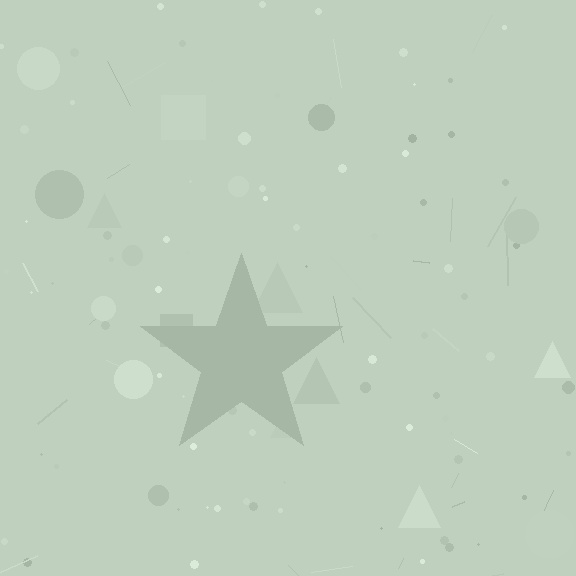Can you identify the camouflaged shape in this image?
The camouflaged shape is a star.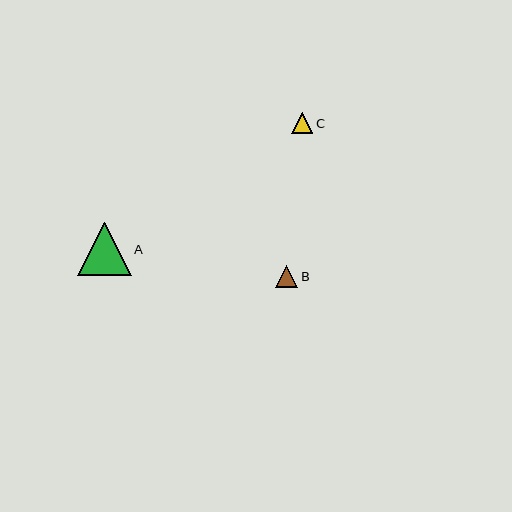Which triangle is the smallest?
Triangle C is the smallest with a size of approximately 21 pixels.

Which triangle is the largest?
Triangle A is the largest with a size of approximately 53 pixels.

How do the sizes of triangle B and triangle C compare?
Triangle B and triangle C are approximately the same size.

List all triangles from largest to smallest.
From largest to smallest: A, B, C.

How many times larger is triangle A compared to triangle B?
Triangle A is approximately 2.4 times the size of triangle B.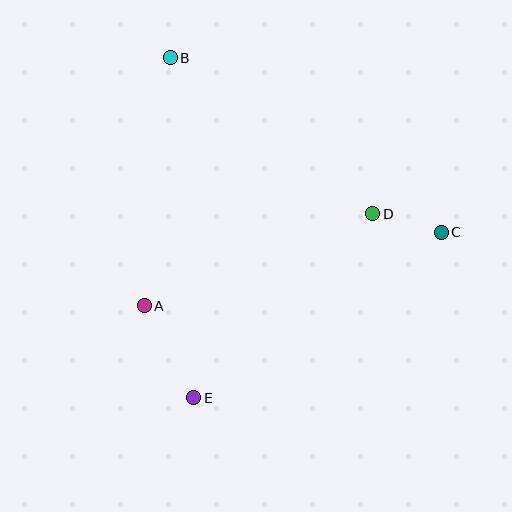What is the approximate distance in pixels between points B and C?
The distance between B and C is approximately 322 pixels.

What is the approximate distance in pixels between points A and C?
The distance between A and C is approximately 306 pixels.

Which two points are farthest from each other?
Points B and E are farthest from each other.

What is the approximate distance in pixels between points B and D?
The distance between B and D is approximately 256 pixels.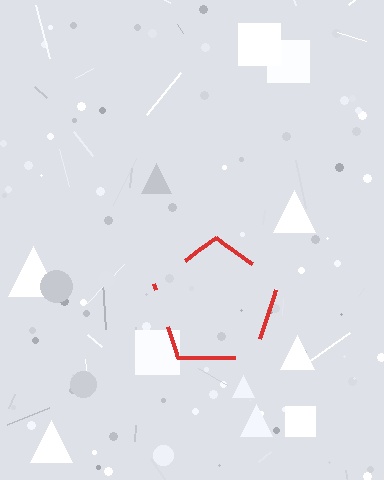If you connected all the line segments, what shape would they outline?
They would outline a pentagon.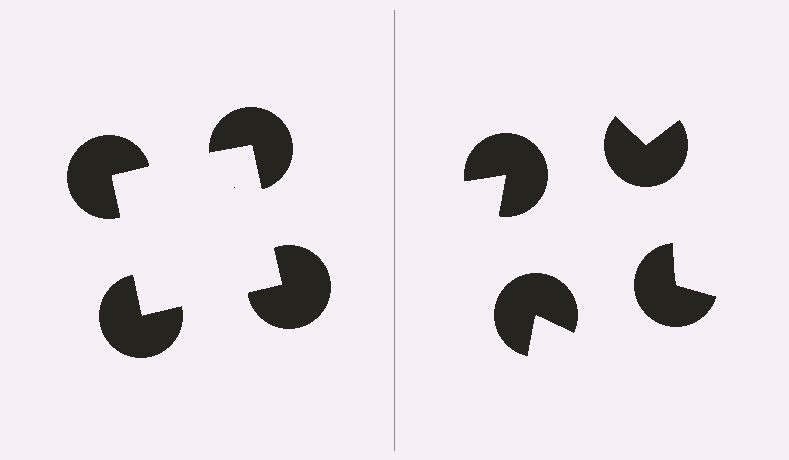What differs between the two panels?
The pac-man discs are positioned identically on both sides; only the wedge orientations differ. On the left they align to a square; on the right they are misaligned.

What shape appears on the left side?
An illusory square.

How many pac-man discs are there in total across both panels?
8 — 4 on each side.